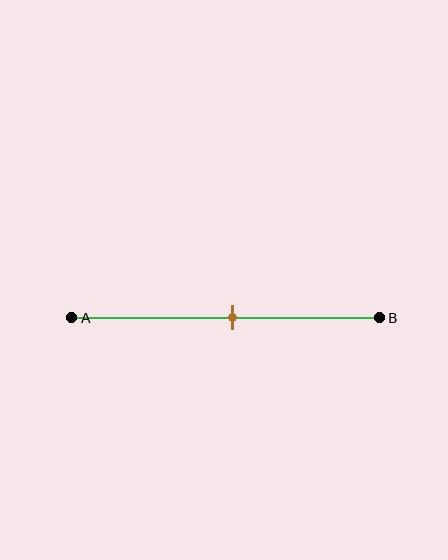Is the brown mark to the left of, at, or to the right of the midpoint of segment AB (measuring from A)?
The brown mark is approximately at the midpoint of segment AB.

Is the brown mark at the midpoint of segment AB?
Yes, the mark is approximately at the midpoint.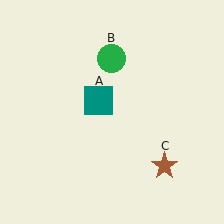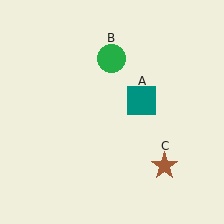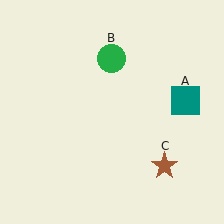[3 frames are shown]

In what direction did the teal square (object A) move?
The teal square (object A) moved right.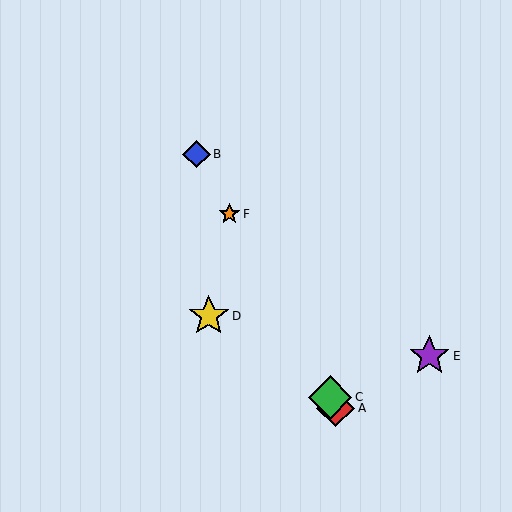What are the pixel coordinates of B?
Object B is at (197, 154).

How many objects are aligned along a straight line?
4 objects (A, B, C, F) are aligned along a straight line.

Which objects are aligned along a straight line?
Objects A, B, C, F are aligned along a straight line.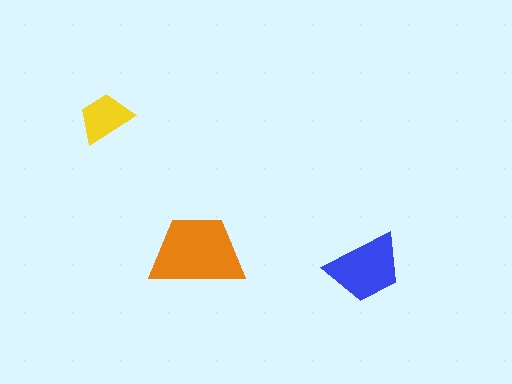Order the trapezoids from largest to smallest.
the orange one, the blue one, the yellow one.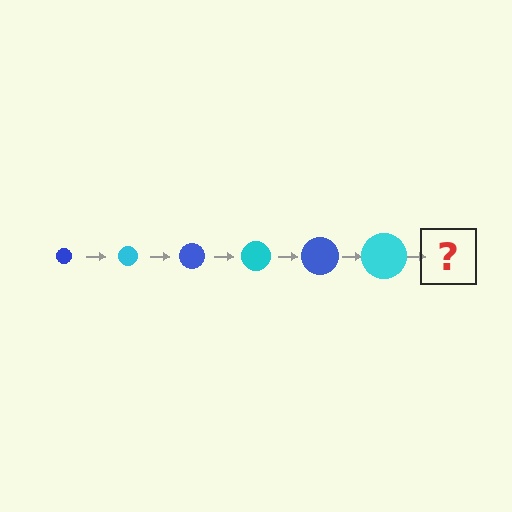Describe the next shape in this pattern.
It should be a blue circle, larger than the previous one.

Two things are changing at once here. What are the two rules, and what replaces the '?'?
The two rules are that the circle grows larger each step and the color cycles through blue and cyan. The '?' should be a blue circle, larger than the previous one.